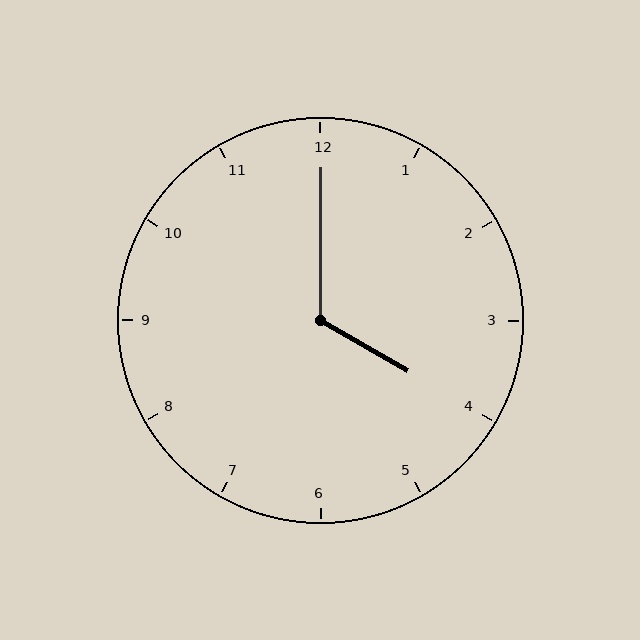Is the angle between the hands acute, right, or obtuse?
It is obtuse.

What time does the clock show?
4:00.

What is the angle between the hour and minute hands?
Approximately 120 degrees.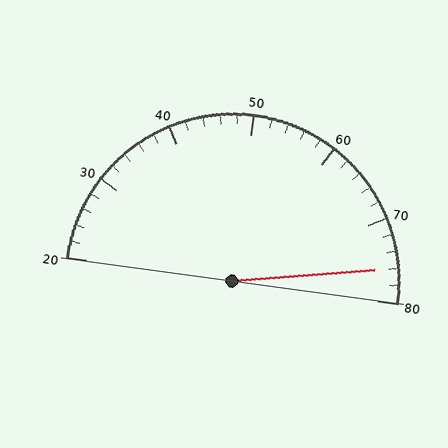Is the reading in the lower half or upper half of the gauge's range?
The reading is in the upper half of the range (20 to 80).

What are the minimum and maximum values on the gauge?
The gauge ranges from 20 to 80.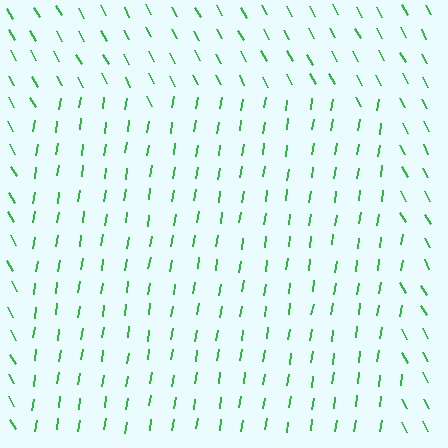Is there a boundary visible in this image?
Yes, there is a texture boundary formed by a change in line orientation.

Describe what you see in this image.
The image is filled with small green line segments. A rectangle region in the image has lines oriented differently from the surrounding lines, creating a visible texture boundary.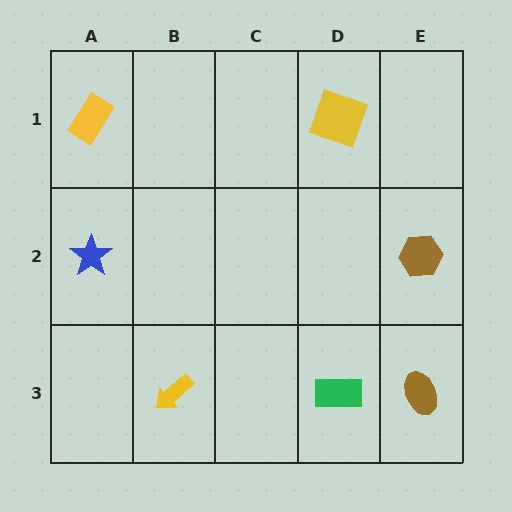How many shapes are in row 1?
2 shapes.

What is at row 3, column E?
A brown ellipse.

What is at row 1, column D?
A yellow square.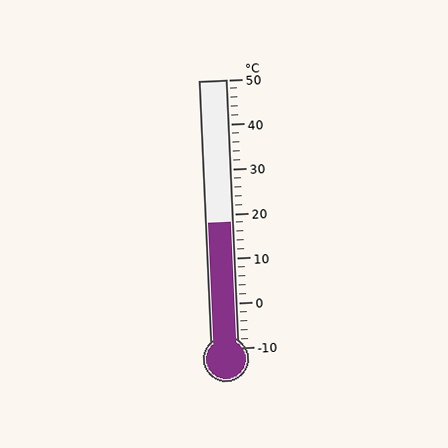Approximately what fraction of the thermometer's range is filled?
The thermometer is filled to approximately 45% of its range.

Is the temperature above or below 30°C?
The temperature is below 30°C.